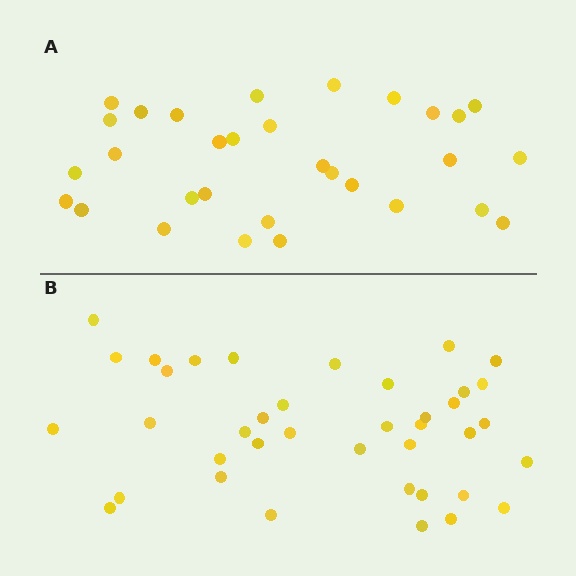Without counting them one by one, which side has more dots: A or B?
Region B (the bottom region) has more dots.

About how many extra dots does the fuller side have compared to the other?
Region B has roughly 8 or so more dots than region A.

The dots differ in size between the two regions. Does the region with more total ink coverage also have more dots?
No. Region A has more total ink coverage because its dots are larger, but region B actually contains more individual dots. Total area can be misleading — the number of items is what matters here.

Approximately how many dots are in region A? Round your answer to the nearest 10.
About 30 dots. (The exact count is 31, which rounds to 30.)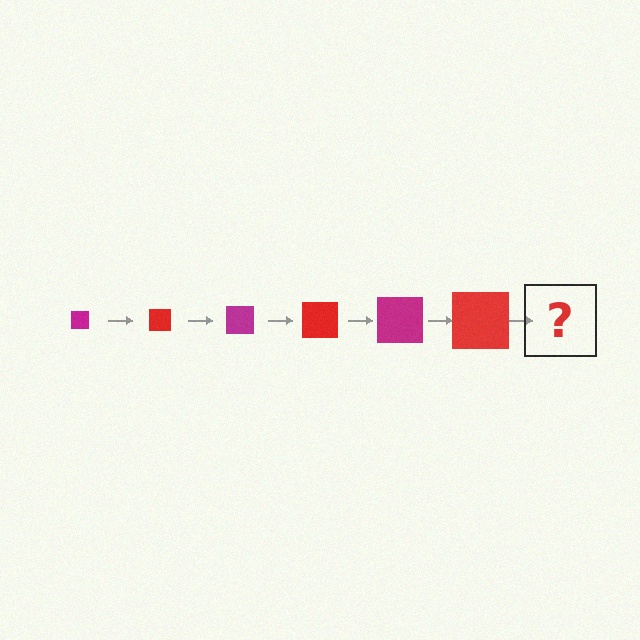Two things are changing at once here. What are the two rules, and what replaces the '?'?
The two rules are that the square grows larger each step and the color cycles through magenta and red. The '?' should be a magenta square, larger than the previous one.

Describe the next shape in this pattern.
It should be a magenta square, larger than the previous one.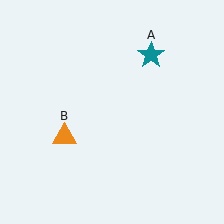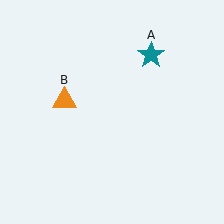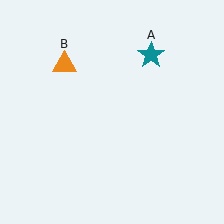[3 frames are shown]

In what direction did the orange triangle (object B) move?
The orange triangle (object B) moved up.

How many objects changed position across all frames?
1 object changed position: orange triangle (object B).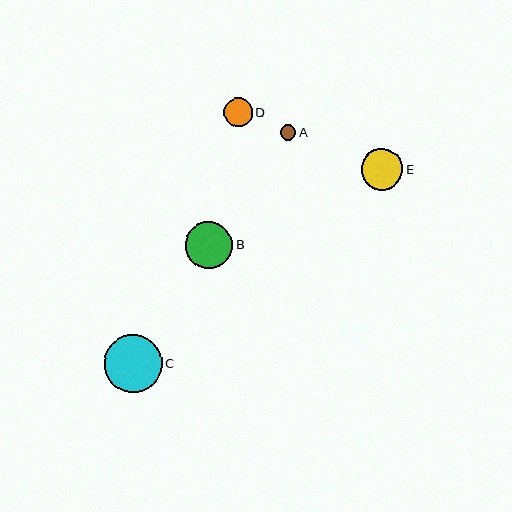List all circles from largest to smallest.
From largest to smallest: C, B, E, D, A.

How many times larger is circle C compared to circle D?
Circle C is approximately 2.0 times the size of circle D.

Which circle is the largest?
Circle C is the largest with a size of approximately 58 pixels.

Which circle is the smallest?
Circle A is the smallest with a size of approximately 16 pixels.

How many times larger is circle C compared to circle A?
Circle C is approximately 3.7 times the size of circle A.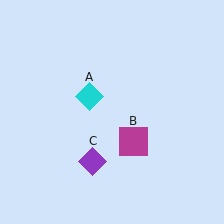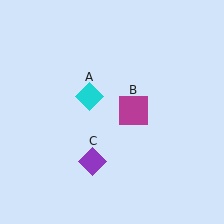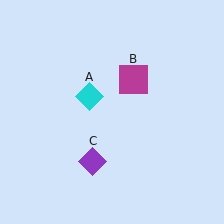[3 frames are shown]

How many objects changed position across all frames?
1 object changed position: magenta square (object B).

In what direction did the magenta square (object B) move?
The magenta square (object B) moved up.